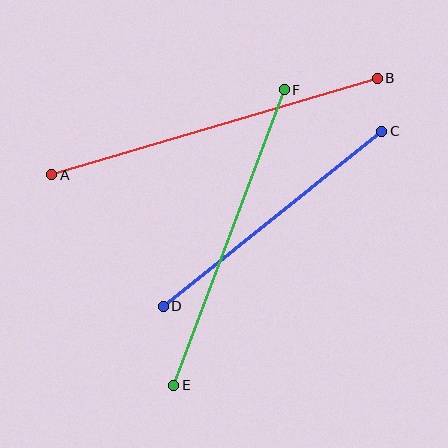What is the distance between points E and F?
The distance is approximately 316 pixels.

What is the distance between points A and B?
The distance is approximately 339 pixels.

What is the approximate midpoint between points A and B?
The midpoint is at approximately (215, 127) pixels.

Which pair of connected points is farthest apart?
Points A and B are farthest apart.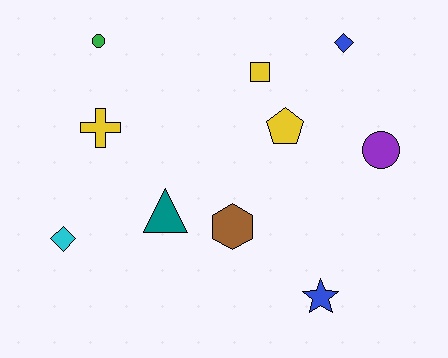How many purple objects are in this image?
There is 1 purple object.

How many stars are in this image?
There is 1 star.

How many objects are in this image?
There are 10 objects.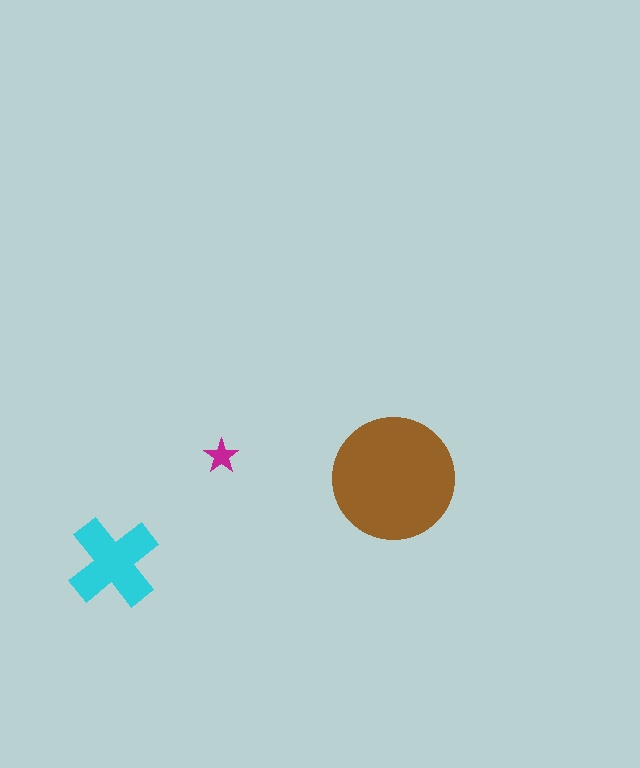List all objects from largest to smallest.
The brown circle, the cyan cross, the magenta star.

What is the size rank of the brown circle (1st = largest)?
1st.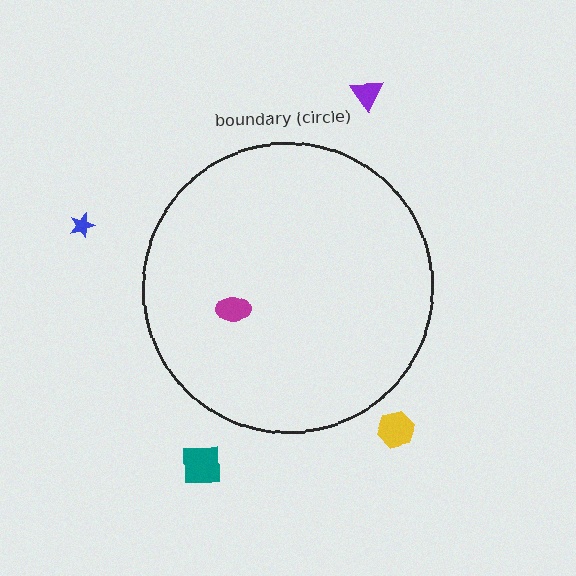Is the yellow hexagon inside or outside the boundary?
Outside.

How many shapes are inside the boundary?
1 inside, 4 outside.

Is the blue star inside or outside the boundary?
Outside.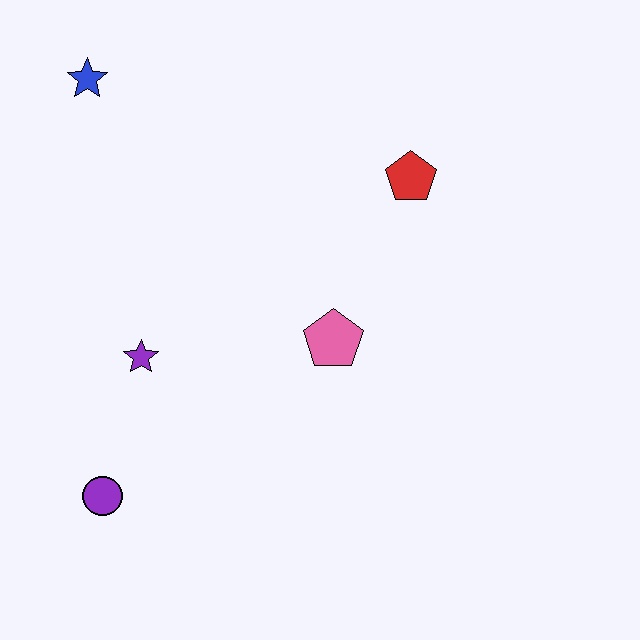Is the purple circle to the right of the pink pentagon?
No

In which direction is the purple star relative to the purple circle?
The purple star is above the purple circle.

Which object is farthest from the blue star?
The purple circle is farthest from the blue star.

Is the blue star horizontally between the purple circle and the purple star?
No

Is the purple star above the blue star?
No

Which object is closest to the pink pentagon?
The red pentagon is closest to the pink pentagon.